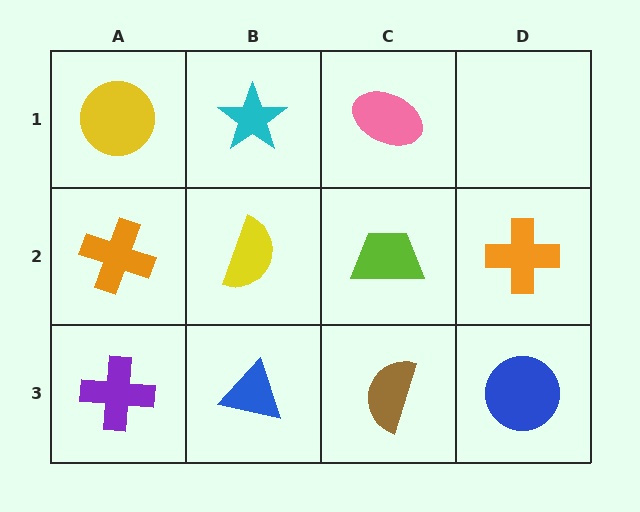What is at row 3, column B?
A blue triangle.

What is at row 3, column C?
A brown semicircle.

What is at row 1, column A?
A yellow circle.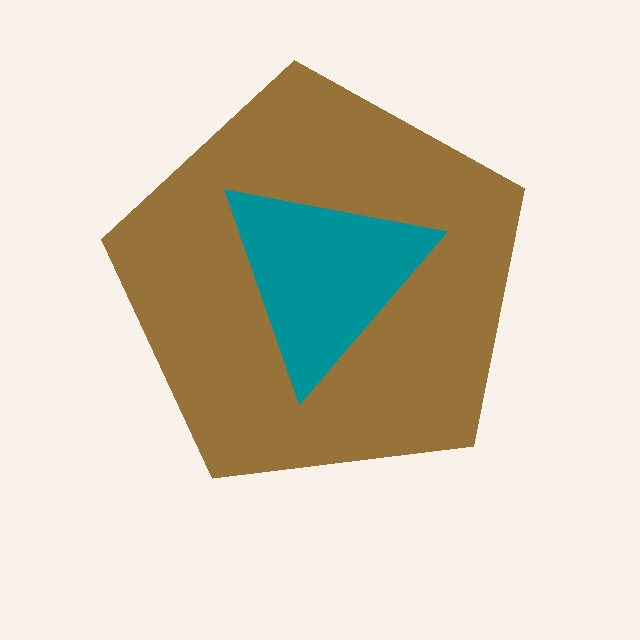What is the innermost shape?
The teal triangle.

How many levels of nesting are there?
2.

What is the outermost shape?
The brown pentagon.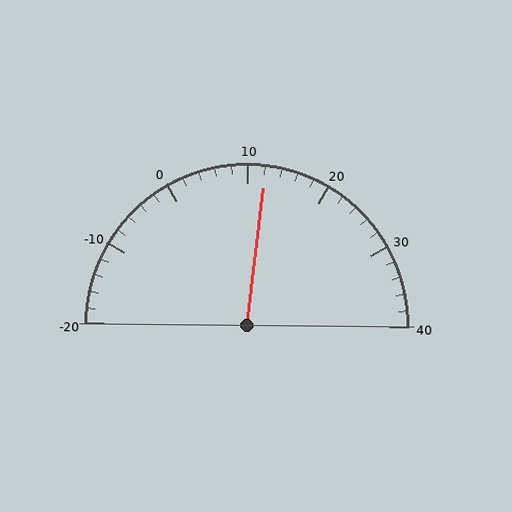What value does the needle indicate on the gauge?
The needle indicates approximately 12.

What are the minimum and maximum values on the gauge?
The gauge ranges from -20 to 40.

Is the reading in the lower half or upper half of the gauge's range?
The reading is in the upper half of the range (-20 to 40).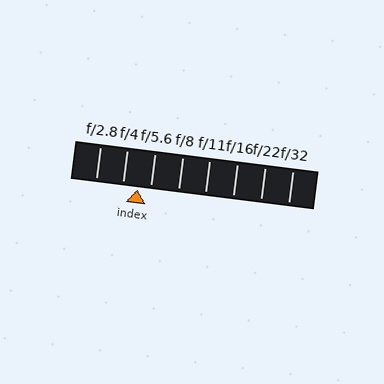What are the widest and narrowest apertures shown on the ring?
The widest aperture shown is f/2.8 and the narrowest is f/32.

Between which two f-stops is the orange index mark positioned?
The index mark is between f/4 and f/5.6.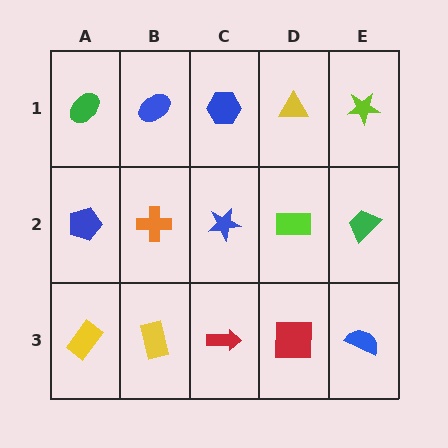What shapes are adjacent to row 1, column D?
A lime rectangle (row 2, column D), a blue hexagon (row 1, column C), a lime star (row 1, column E).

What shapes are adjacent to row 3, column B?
An orange cross (row 2, column B), a yellow rectangle (row 3, column A), a red arrow (row 3, column C).